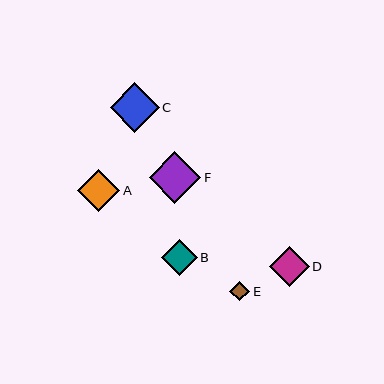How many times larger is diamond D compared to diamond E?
Diamond D is approximately 2.1 times the size of diamond E.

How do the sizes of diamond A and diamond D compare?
Diamond A and diamond D are approximately the same size.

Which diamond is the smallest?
Diamond E is the smallest with a size of approximately 20 pixels.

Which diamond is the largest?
Diamond F is the largest with a size of approximately 52 pixels.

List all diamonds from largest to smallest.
From largest to smallest: F, C, A, D, B, E.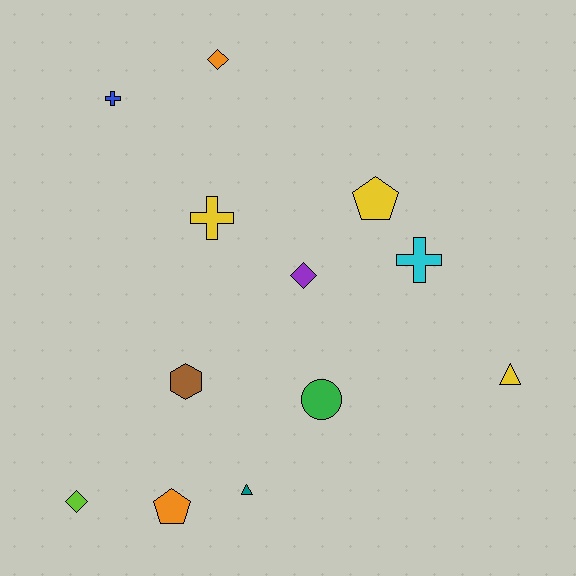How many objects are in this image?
There are 12 objects.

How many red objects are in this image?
There are no red objects.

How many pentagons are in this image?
There are 2 pentagons.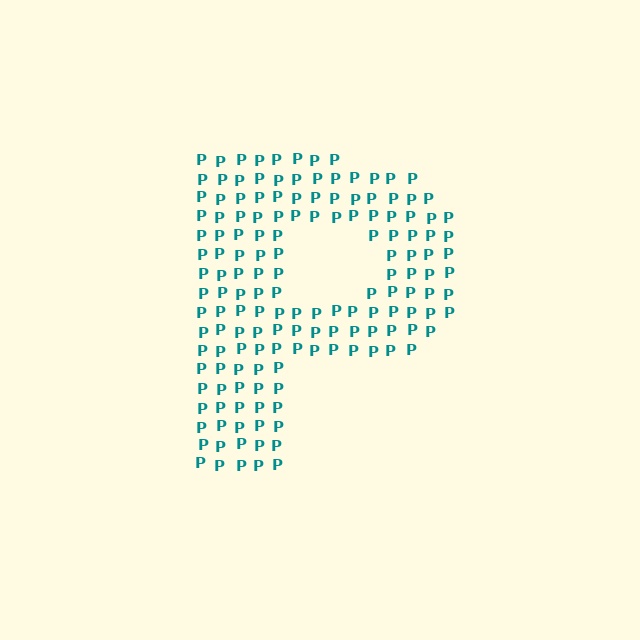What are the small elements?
The small elements are letter P's.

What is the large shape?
The large shape is the letter P.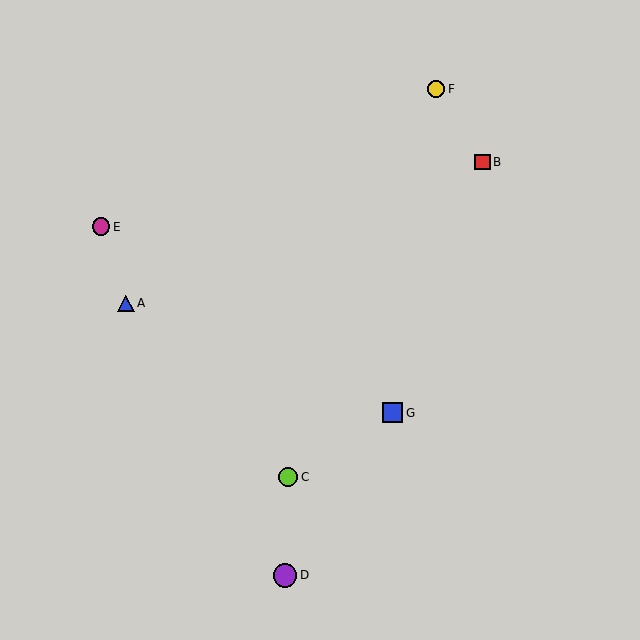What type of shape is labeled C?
Shape C is a lime circle.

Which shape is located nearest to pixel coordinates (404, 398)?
The blue square (labeled G) at (393, 413) is nearest to that location.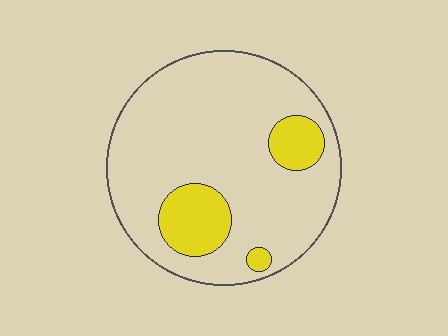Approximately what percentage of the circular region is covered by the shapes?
Approximately 15%.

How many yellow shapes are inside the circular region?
3.